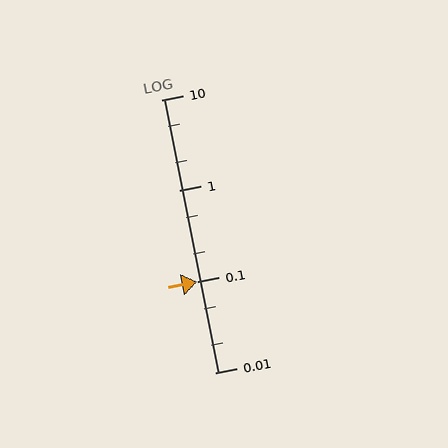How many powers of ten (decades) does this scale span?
The scale spans 3 decades, from 0.01 to 10.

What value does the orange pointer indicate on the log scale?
The pointer indicates approximately 0.1.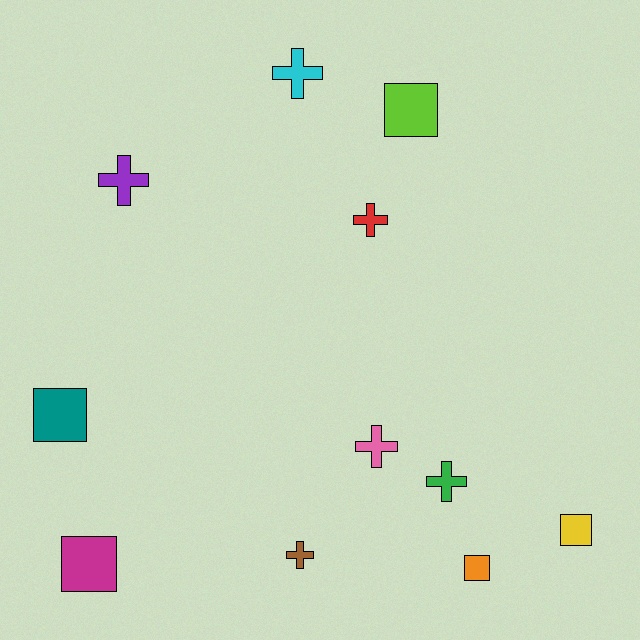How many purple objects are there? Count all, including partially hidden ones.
There is 1 purple object.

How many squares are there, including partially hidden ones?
There are 5 squares.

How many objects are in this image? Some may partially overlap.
There are 11 objects.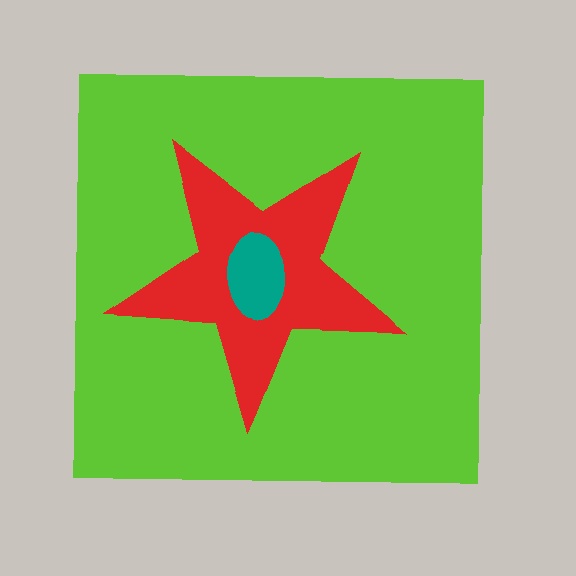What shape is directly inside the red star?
The teal ellipse.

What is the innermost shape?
The teal ellipse.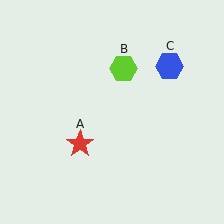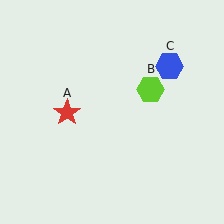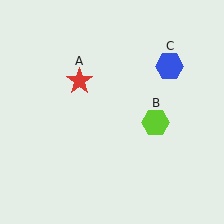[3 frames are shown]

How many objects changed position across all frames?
2 objects changed position: red star (object A), lime hexagon (object B).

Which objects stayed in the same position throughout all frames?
Blue hexagon (object C) remained stationary.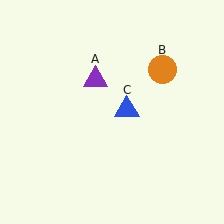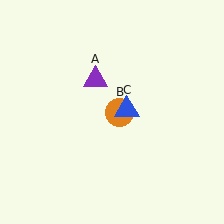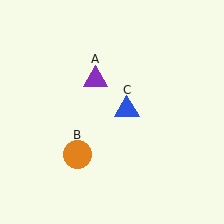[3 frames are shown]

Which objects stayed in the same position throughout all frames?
Purple triangle (object A) and blue triangle (object C) remained stationary.